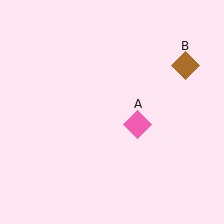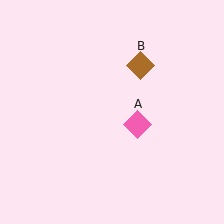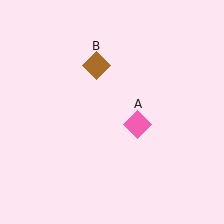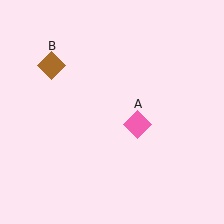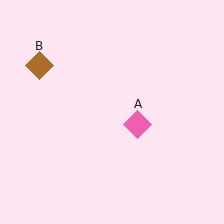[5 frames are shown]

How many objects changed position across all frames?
1 object changed position: brown diamond (object B).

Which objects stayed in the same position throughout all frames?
Pink diamond (object A) remained stationary.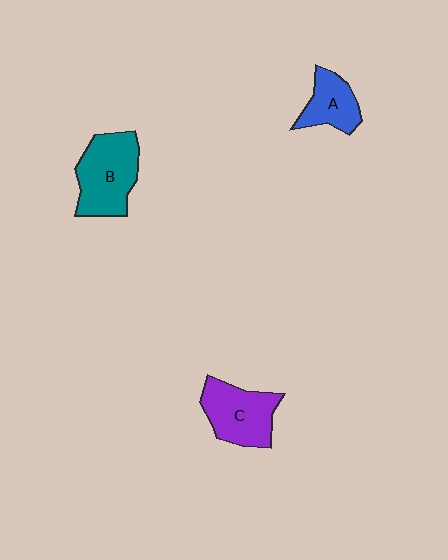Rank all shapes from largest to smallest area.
From largest to smallest: B (teal), C (purple), A (blue).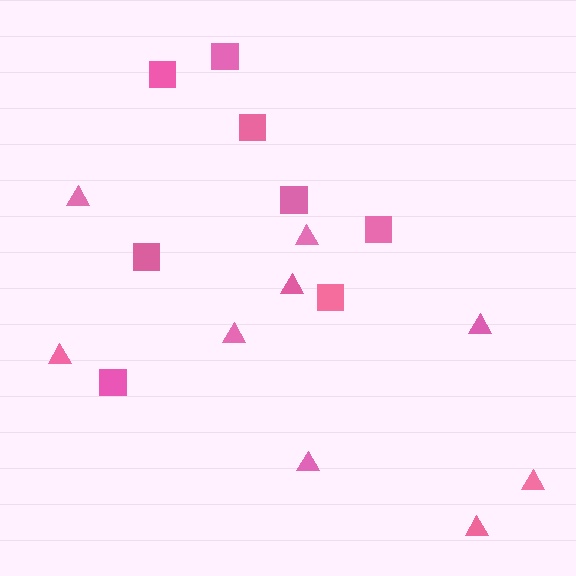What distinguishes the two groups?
There are 2 groups: one group of squares (8) and one group of triangles (9).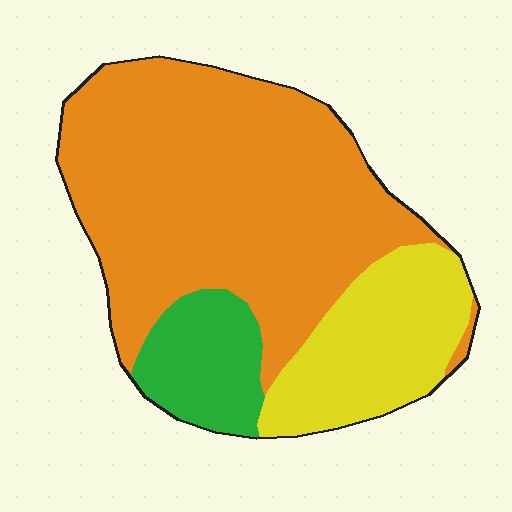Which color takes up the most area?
Orange, at roughly 65%.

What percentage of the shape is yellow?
Yellow takes up about one fifth (1/5) of the shape.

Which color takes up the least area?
Green, at roughly 15%.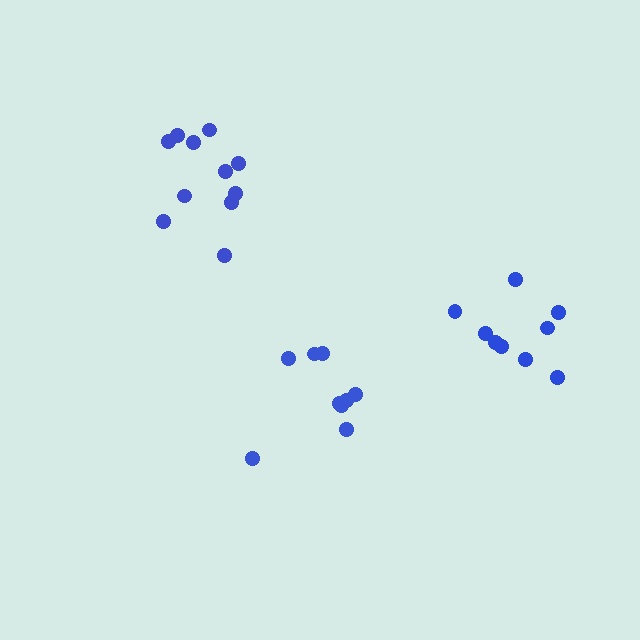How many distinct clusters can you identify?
There are 3 distinct clusters.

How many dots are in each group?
Group 1: 11 dots, Group 2: 9 dots, Group 3: 9 dots (29 total).